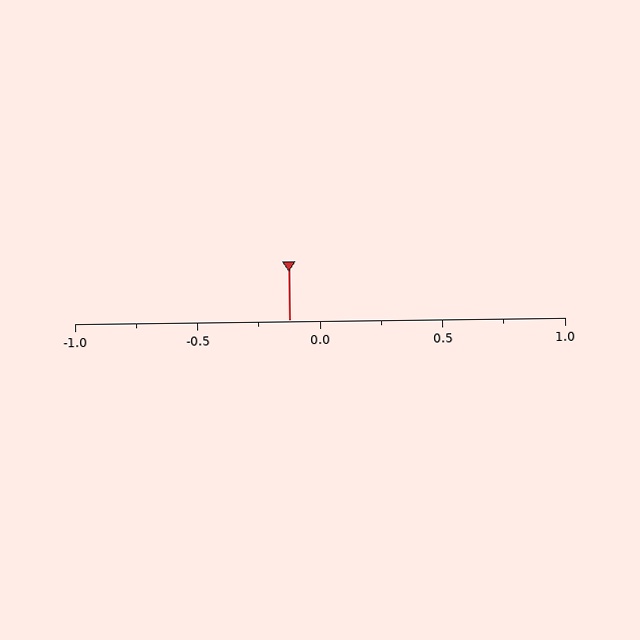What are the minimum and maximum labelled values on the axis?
The axis runs from -1.0 to 1.0.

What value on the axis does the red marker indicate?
The marker indicates approximately -0.12.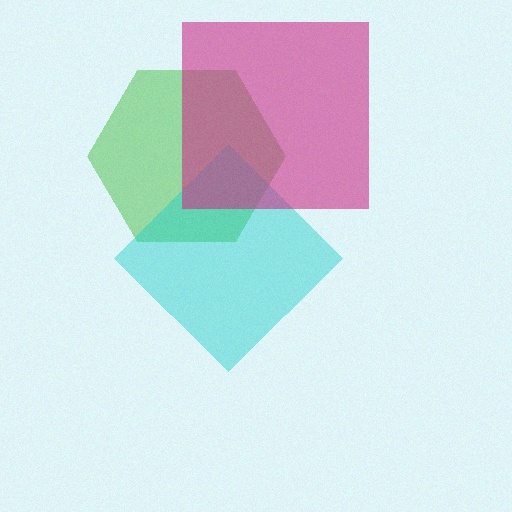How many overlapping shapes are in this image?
There are 3 overlapping shapes in the image.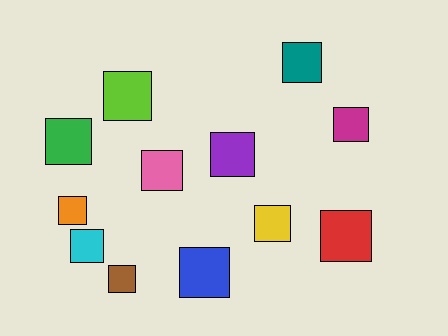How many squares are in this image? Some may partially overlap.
There are 12 squares.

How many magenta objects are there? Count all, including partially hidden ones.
There is 1 magenta object.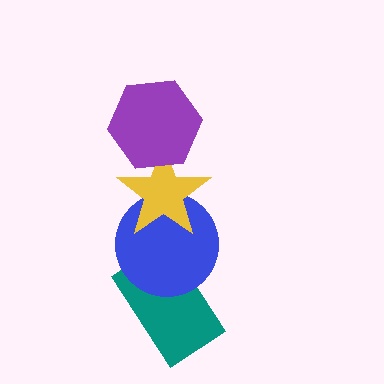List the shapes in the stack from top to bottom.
From top to bottom: the purple hexagon, the yellow star, the blue circle, the teal rectangle.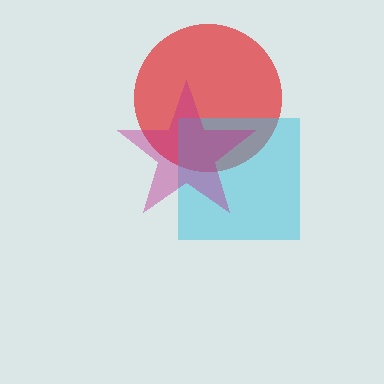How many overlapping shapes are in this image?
There are 3 overlapping shapes in the image.